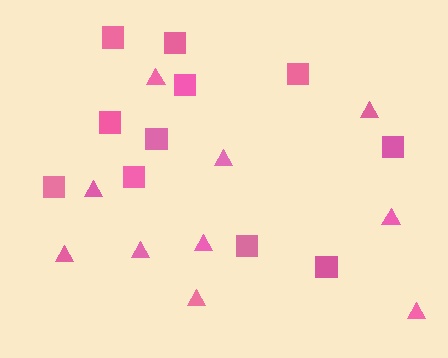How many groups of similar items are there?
There are 2 groups: one group of triangles (10) and one group of squares (11).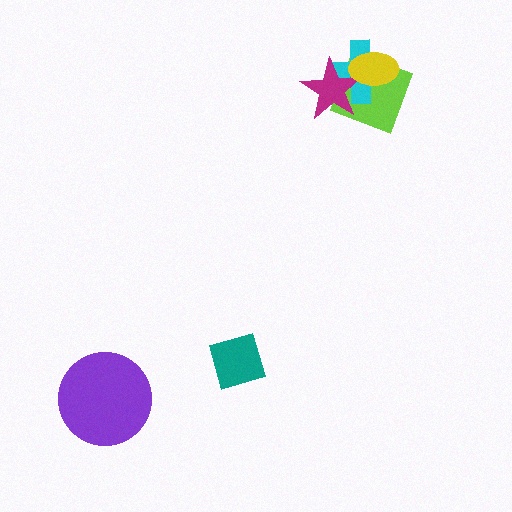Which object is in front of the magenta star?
The yellow ellipse is in front of the magenta star.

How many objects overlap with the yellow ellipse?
3 objects overlap with the yellow ellipse.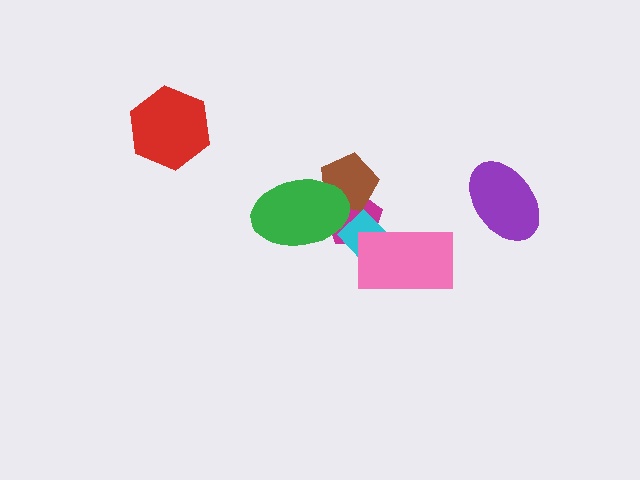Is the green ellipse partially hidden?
No, no other shape covers it.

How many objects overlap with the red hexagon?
0 objects overlap with the red hexagon.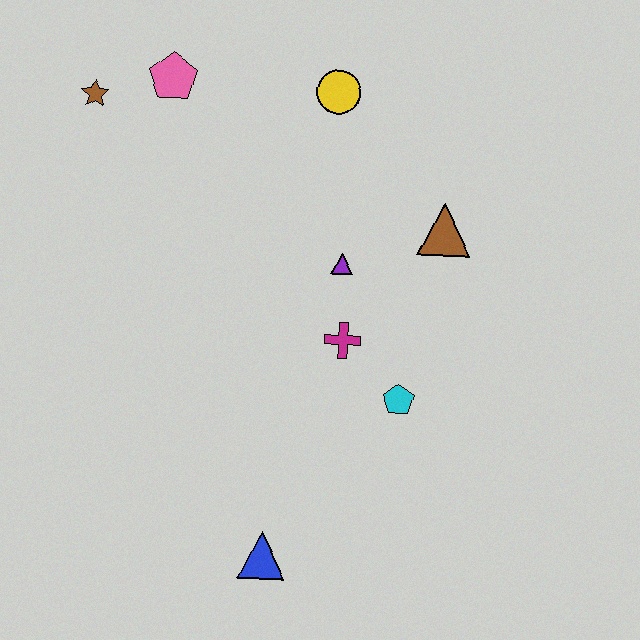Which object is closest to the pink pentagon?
The brown star is closest to the pink pentagon.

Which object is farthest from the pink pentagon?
The blue triangle is farthest from the pink pentagon.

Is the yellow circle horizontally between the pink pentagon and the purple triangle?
Yes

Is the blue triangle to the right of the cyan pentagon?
No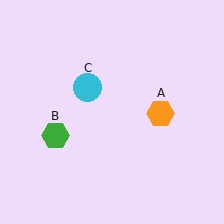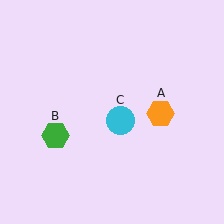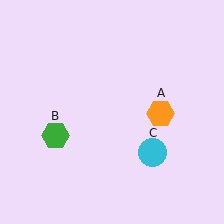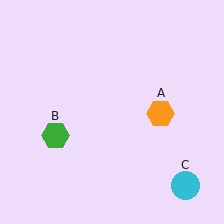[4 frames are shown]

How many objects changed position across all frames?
1 object changed position: cyan circle (object C).